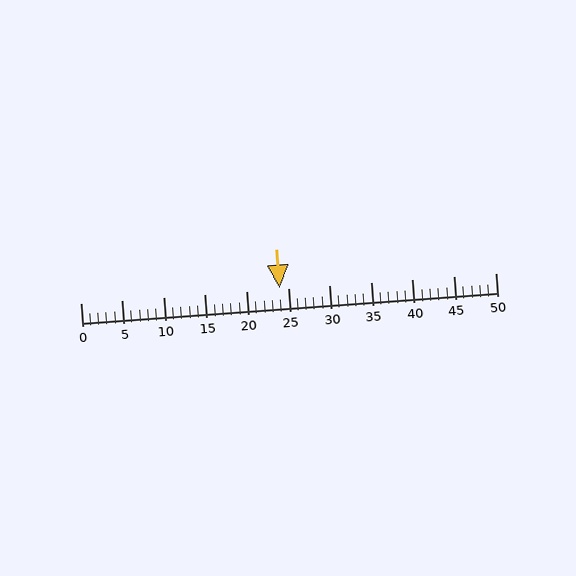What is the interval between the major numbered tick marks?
The major tick marks are spaced 5 units apart.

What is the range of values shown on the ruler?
The ruler shows values from 0 to 50.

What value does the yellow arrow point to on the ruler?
The yellow arrow points to approximately 24.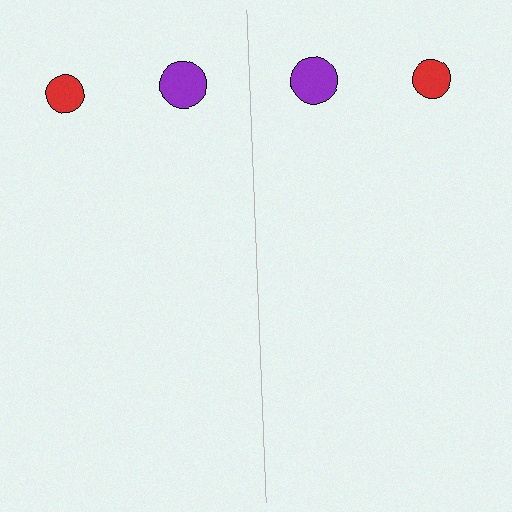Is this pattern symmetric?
Yes, this pattern has bilateral (reflection) symmetry.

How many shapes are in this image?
There are 4 shapes in this image.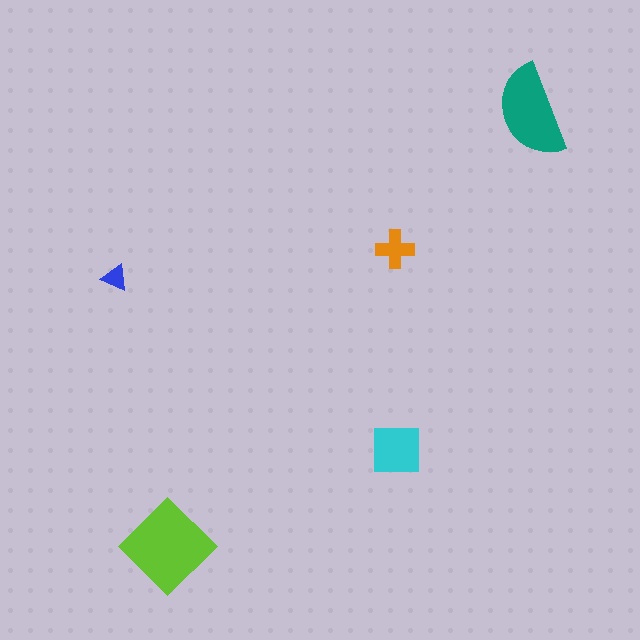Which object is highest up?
The teal semicircle is topmost.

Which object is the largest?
The lime diamond.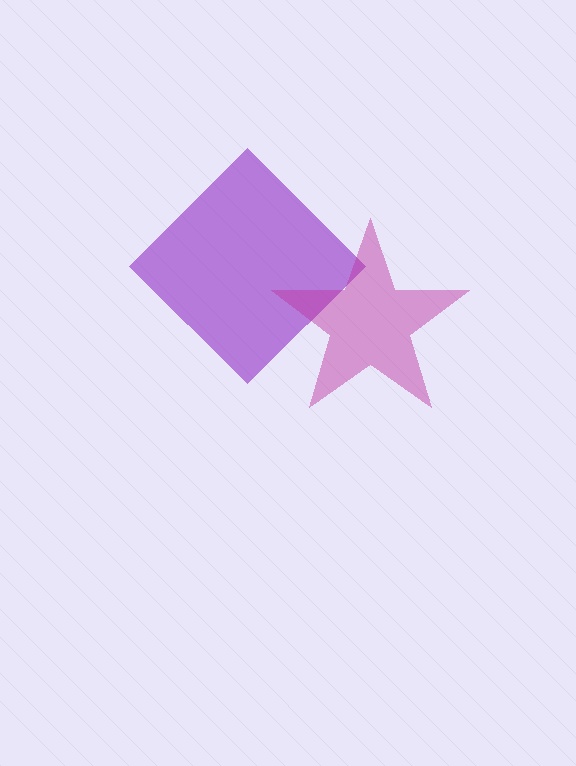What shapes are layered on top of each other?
The layered shapes are: a purple diamond, a magenta star.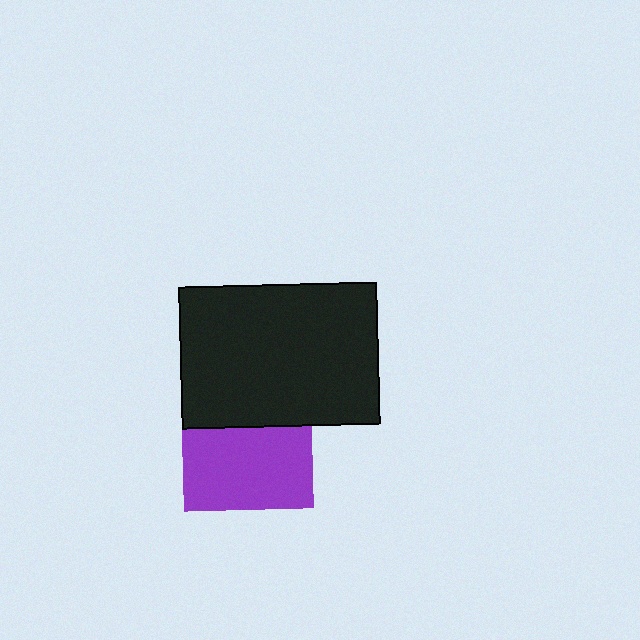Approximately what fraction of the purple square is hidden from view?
Roughly 37% of the purple square is hidden behind the black rectangle.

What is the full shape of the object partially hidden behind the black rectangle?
The partially hidden object is a purple square.